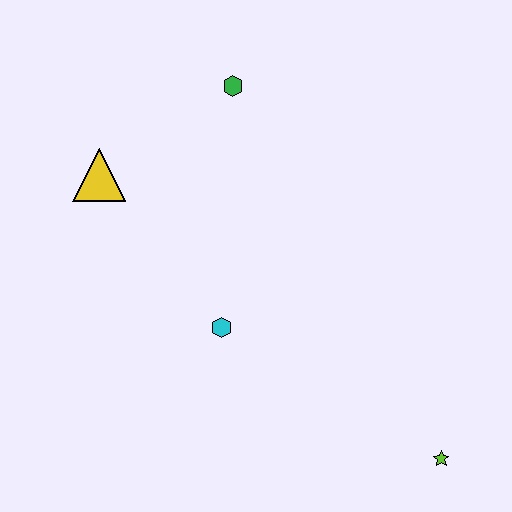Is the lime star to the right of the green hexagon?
Yes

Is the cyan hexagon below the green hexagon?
Yes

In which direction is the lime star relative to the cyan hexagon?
The lime star is to the right of the cyan hexagon.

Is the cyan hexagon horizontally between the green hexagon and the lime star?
No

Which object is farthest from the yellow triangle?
The lime star is farthest from the yellow triangle.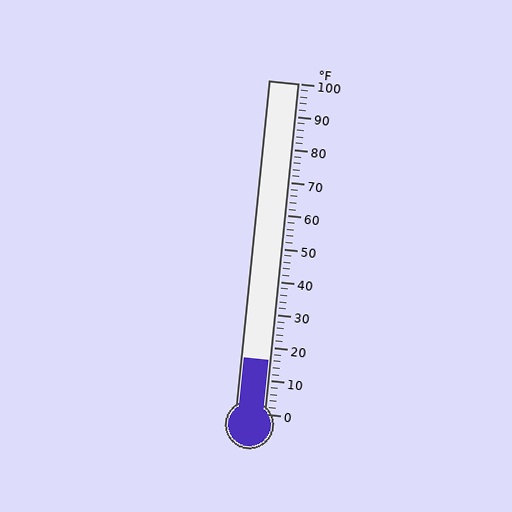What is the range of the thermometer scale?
The thermometer scale ranges from 0°F to 100°F.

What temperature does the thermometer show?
The thermometer shows approximately 16°F.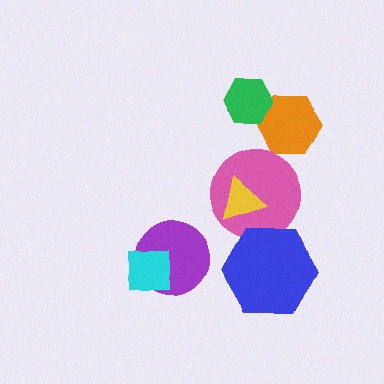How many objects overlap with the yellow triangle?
1 object overlaps with the yellow triangle.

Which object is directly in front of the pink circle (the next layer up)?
The yellow triangle is directly in front of the pink circle.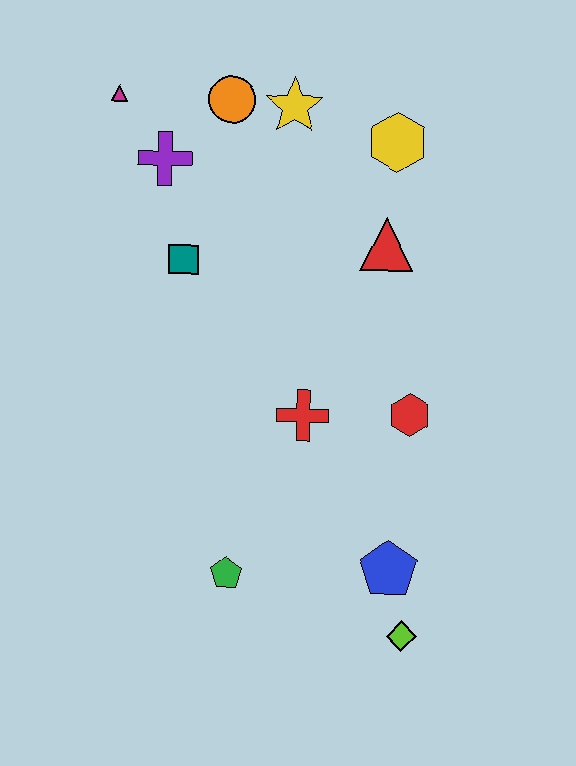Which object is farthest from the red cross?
The magenta triangle is farthest from the red cross.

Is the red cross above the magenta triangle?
No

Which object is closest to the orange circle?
The yellow star is closest to the orange circle.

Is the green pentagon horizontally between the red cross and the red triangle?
No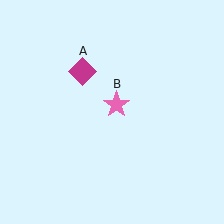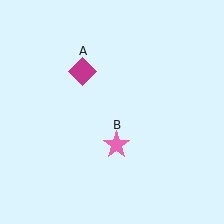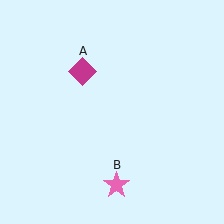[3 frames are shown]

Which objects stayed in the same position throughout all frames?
Magenta diamond (object A) remained stationary.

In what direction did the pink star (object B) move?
The pink star (object B) moved down.